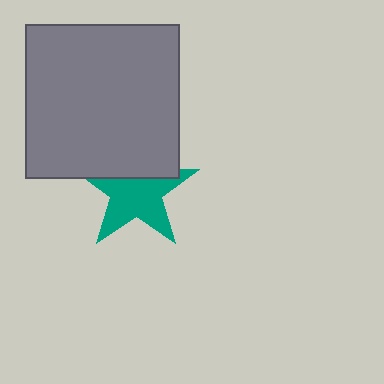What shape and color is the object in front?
The object in front is a gray square.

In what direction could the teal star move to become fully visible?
The teal star could move down. That would shift it out from behind the gray square entirely.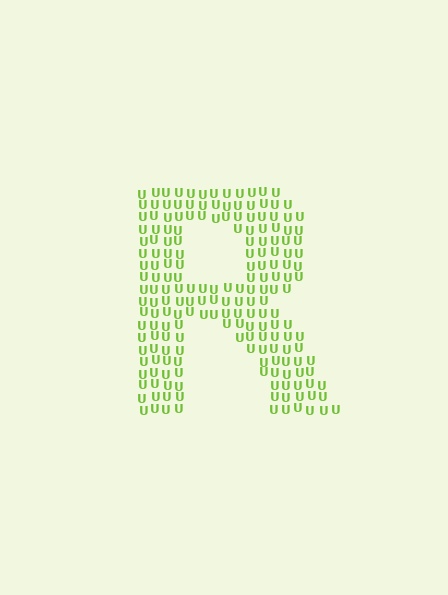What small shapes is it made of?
It is made of small letter U's.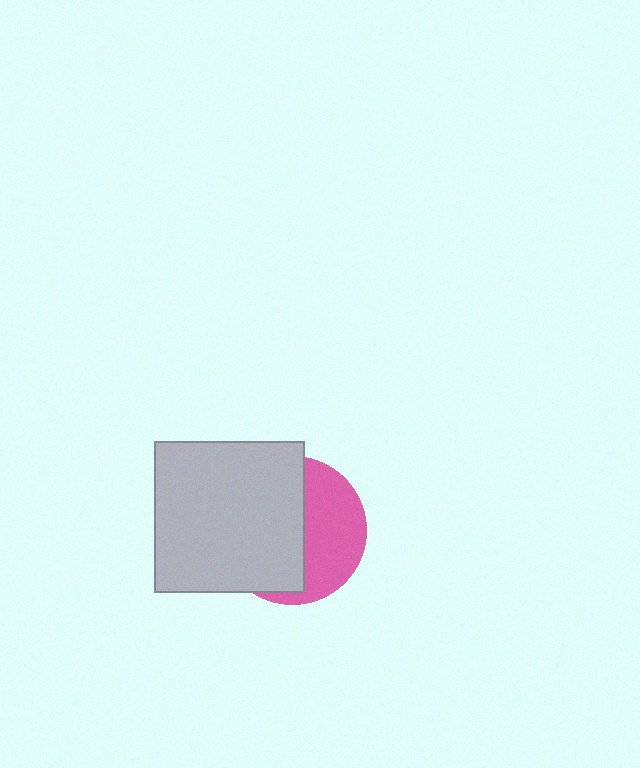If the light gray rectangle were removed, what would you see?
You would see the complete pink circle.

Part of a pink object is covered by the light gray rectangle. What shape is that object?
It is a circle.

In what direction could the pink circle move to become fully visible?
The pink circle could move right. That would shift it out from behind the light gray rectangle entirely.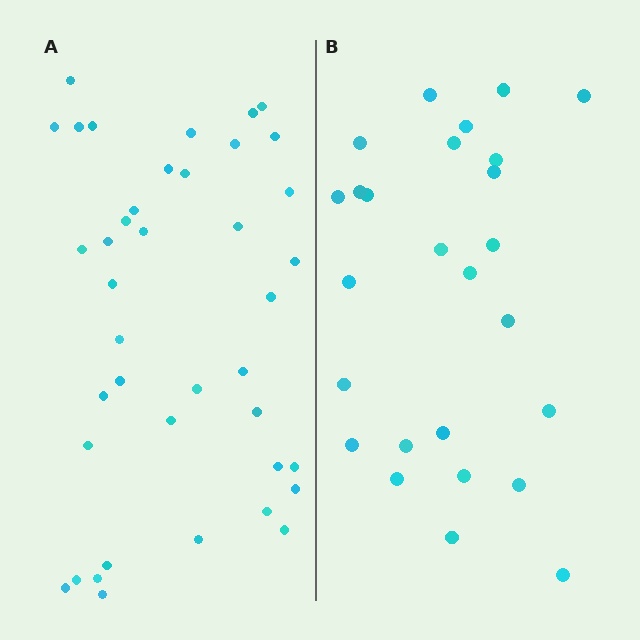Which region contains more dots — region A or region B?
Region A (the left region) has more dots.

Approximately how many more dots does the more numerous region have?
Region A has approximately 15 more dots than region B.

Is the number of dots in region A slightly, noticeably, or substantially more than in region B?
Region A has substantially more. The ratio is roughly 1.5 to 1.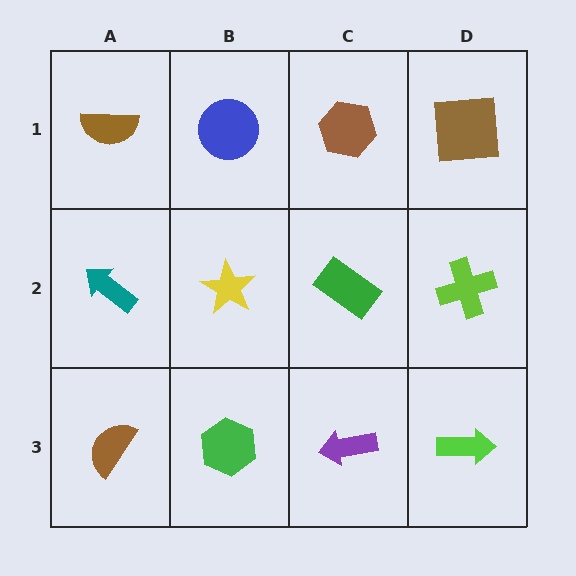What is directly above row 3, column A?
A teal arrow.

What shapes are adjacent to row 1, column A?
A teal arrow (row 2, column A), a blue circle (row 1, column B).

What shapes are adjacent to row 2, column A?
A brown semicircle (row 1, column A), a brown semicircle (row 3, column A), a yellow star (row 2, column B).